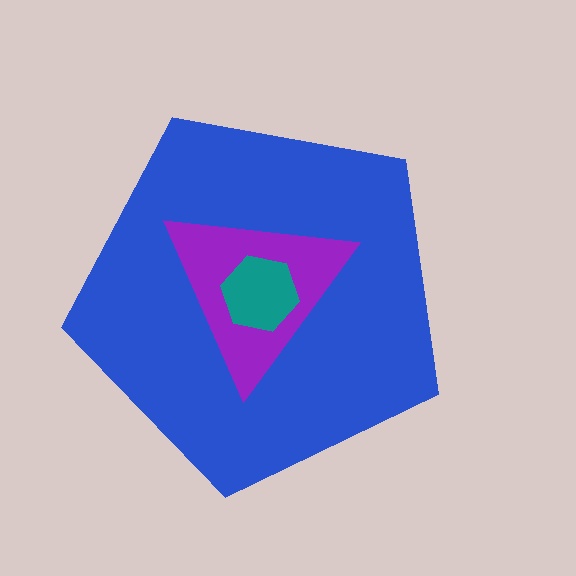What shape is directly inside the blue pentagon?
The purple triangle.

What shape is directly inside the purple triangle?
The teal hexagon.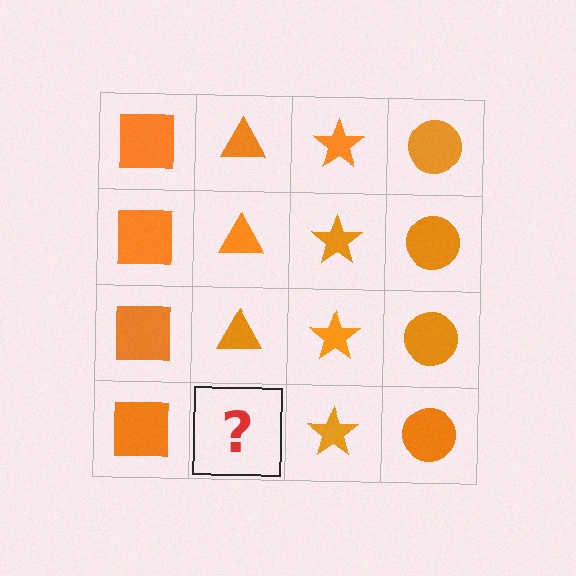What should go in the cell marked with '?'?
The missing cell should contain an orange triangle.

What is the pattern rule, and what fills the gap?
The rule is that each column has a consistent shape. The gap should be filled with an orange triangle.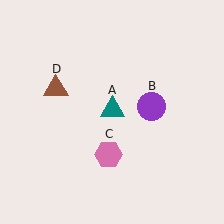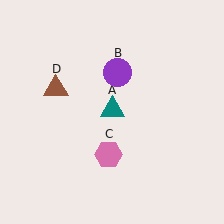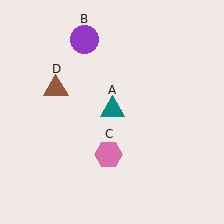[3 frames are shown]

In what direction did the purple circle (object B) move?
The purple circle (object B) moved up and to the left.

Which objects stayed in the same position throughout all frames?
Teal triangle (object A) and pink hexagon (object C) and brown triangle (object D) remained stationary.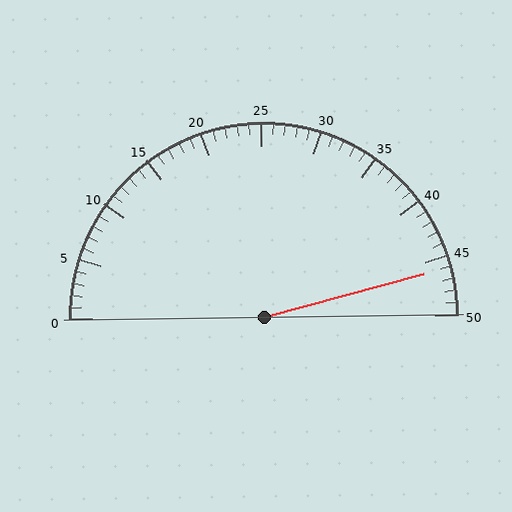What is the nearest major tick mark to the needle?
The nearest major tick mark is 45.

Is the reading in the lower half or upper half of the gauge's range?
The reading is in the upper half of the range (0 to 50).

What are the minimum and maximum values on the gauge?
The gauge ranges from 0 to 50.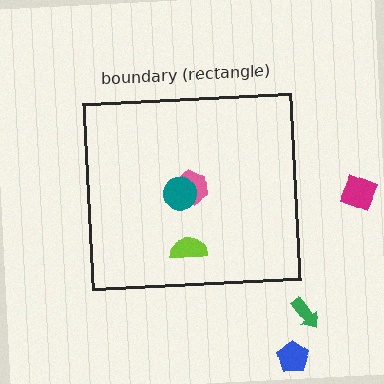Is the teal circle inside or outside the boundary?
Inside.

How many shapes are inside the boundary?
3 inside, 3 outside.